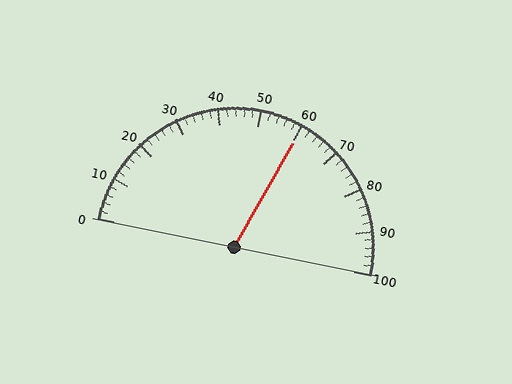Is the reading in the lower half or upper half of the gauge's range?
The reading is in the upper half of the range (0 to 100).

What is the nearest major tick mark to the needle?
The nearest major tick mark is 60.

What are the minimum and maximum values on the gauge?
The gauge ranges from 0 to 100.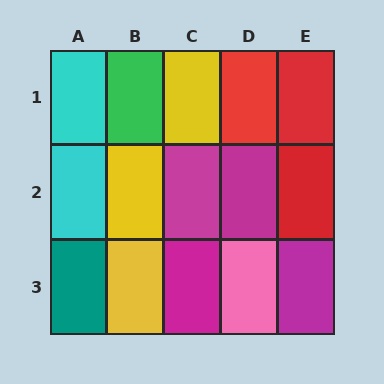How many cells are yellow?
3 cells are yellow.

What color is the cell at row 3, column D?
Pink.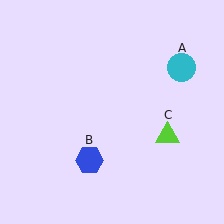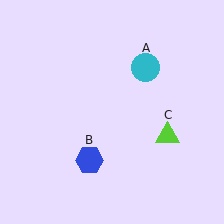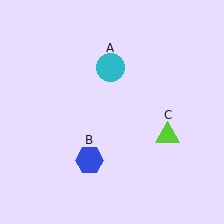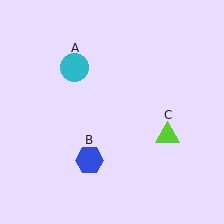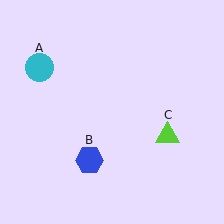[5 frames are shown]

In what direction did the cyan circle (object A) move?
The cyan circle (object A) moved left.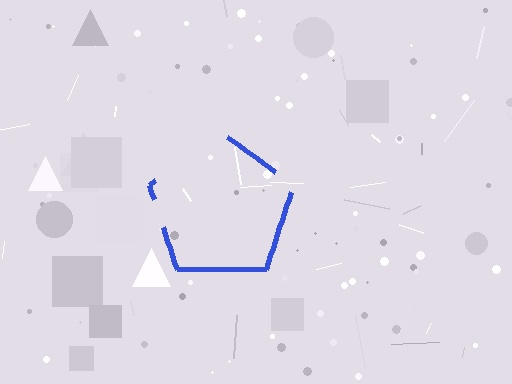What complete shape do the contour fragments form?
The contour fragments form a pentagon.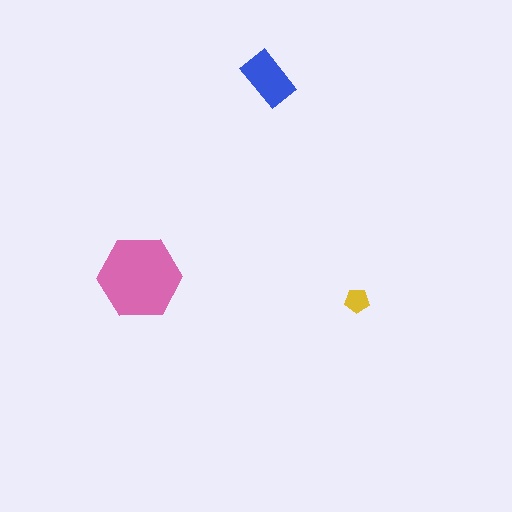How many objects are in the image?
There are 3 objects in the image.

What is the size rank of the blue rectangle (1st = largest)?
2nd.